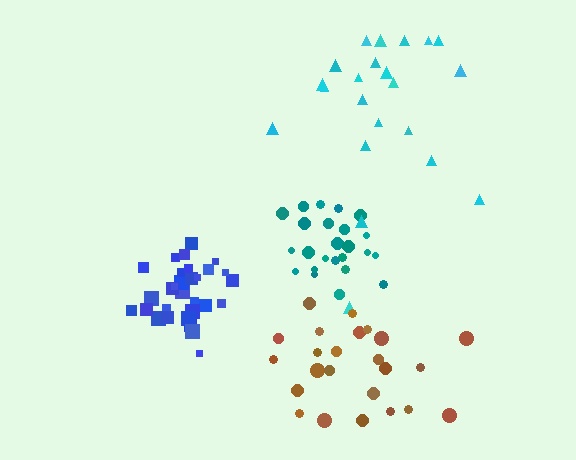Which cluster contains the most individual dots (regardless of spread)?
Blue (31).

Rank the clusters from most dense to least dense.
blue, teal, brown, cyan.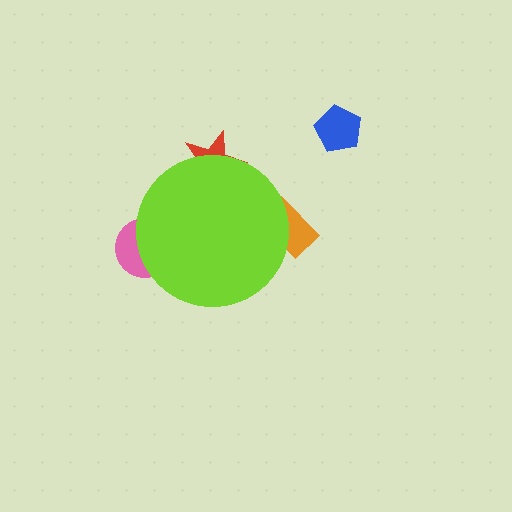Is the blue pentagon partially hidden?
No, the blue pentagon is fully visible.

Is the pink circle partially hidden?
Yes, the pink circle is partially hidden behind the lime circle.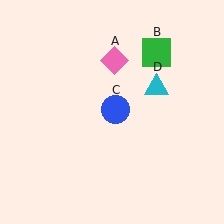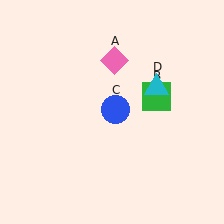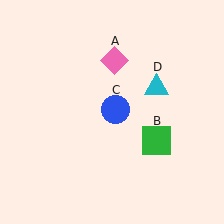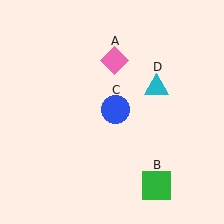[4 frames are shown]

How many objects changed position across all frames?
1 object changed position: green square (object B).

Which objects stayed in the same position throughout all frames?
Pink diamond (object A) and blue circle (object C) and cyan triangle (object D) remained stationary.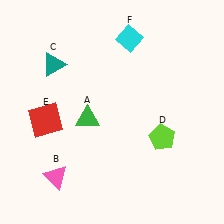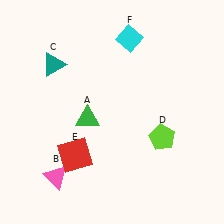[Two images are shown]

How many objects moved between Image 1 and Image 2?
1 object moved between the two images.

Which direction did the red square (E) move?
The red square (E) moved down.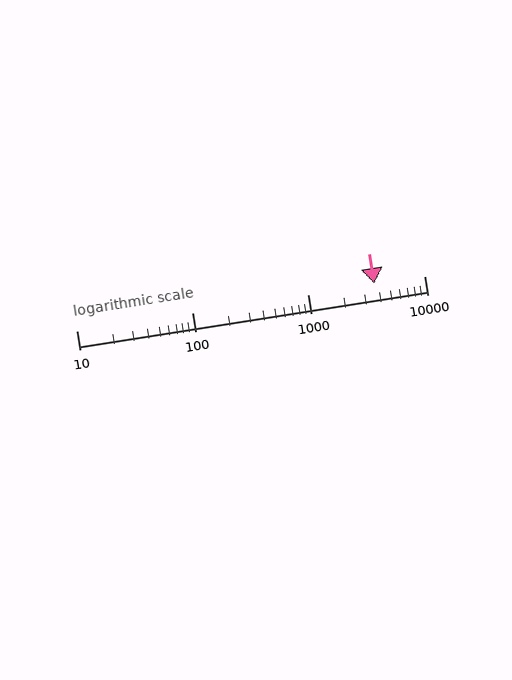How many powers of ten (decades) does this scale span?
The scale spans 3 decades, from 10 to 10000.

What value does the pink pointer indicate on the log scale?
The pointer indicates approximately 3700.